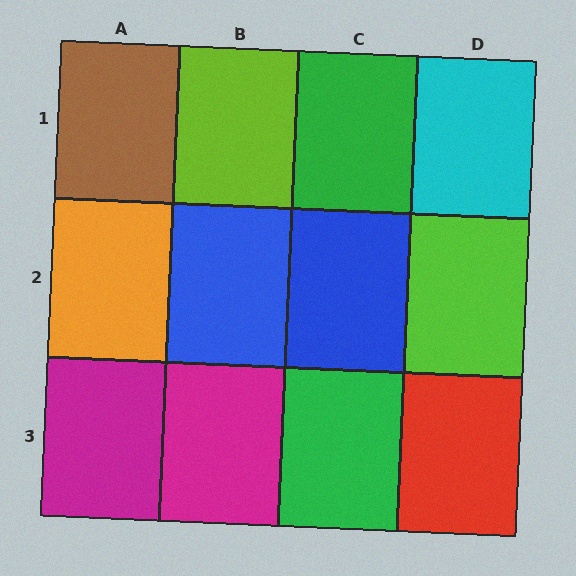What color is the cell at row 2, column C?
Blue.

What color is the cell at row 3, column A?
Magenta.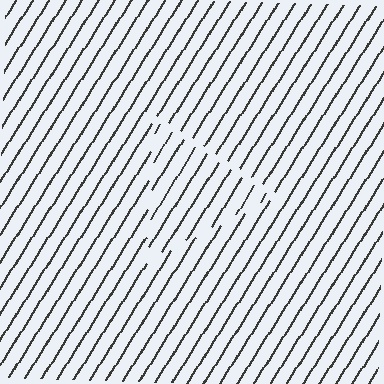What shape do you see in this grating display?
An illusory triangle. The interior of the shape contains the same grating, shifted by half a period — the contour is defined by the phase discontinuity where line-ends from the inner and outer gratings abut.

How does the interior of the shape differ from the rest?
The interior of the shape contains the same grating, shifted by half a period — the contour is defined by the phase discontinuity where line-ends from the inner and outer gratings abut.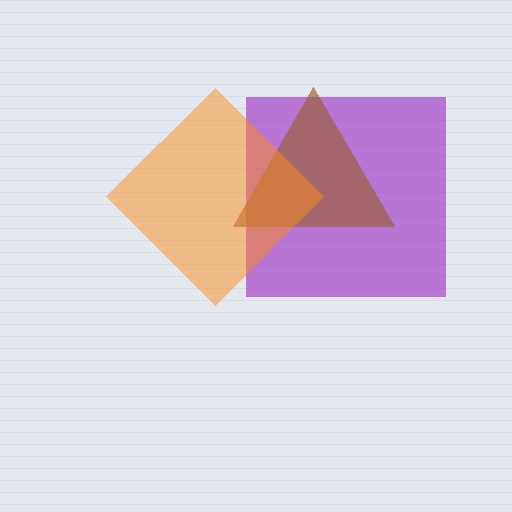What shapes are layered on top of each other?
The layered shapes are: a purple square, a brown triangle, an orange diamond.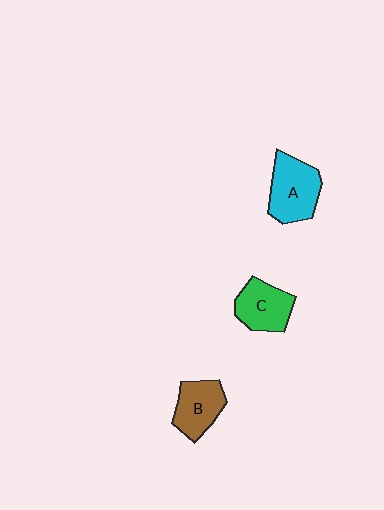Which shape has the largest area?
Shape A (cyan).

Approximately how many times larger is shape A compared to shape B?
Approximately 1.2 times.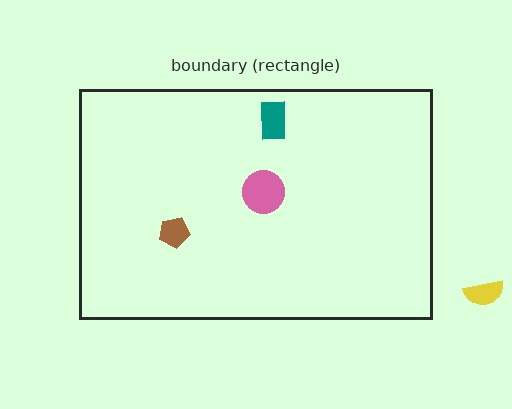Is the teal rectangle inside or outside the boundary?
Inside.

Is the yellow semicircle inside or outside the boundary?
Outside.